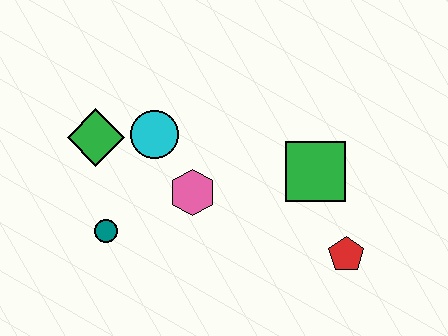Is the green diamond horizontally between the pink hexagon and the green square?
No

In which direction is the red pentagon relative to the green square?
The red pentagon is below the green square.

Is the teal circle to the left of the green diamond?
No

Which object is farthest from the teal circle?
The red pentagon is farthest from the teal circle.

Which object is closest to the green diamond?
The cyan circle is closest to the green diamond.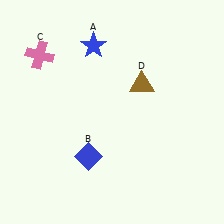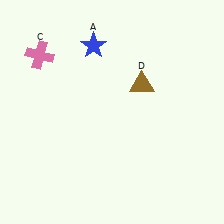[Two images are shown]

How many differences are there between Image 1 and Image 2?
There is 1 difference between the two images.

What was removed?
The blue diamond (B) was removed in Image 2.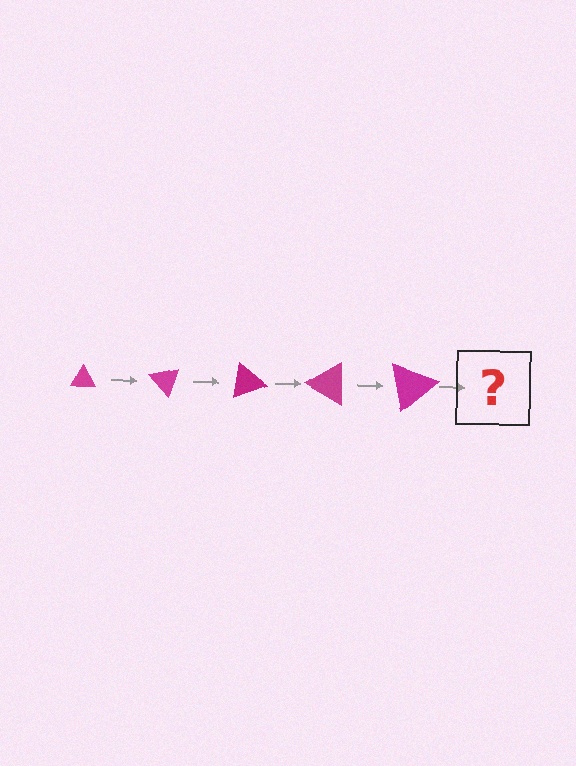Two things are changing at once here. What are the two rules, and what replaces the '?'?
The two rules are that the triangle grows larger each step and it rotates 50 degrees each step. The '?' should be a triangle, larger than the previous one and rotated 250 degrees from the start.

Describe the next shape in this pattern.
It should be a triangle, larger than the previous one and rotated 250 degrees from the start.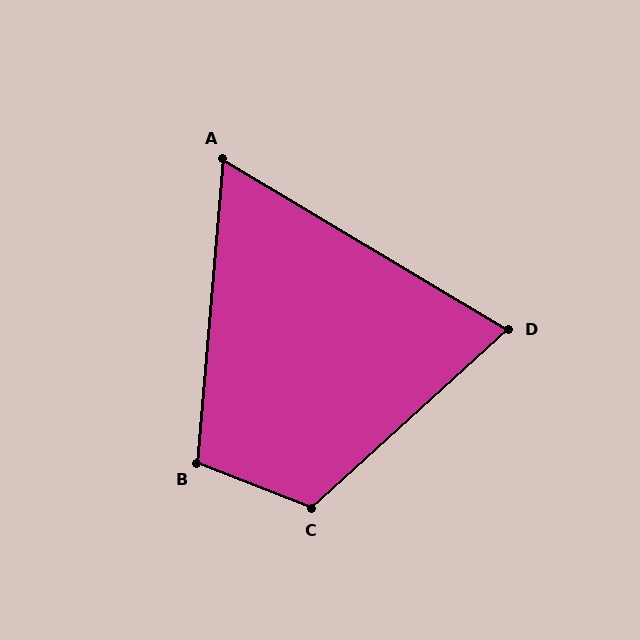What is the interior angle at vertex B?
Approximately 107 degrees (obtuse).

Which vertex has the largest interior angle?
C, at approximately 116 degrees.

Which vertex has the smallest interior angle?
A, at approximately 64 degrees.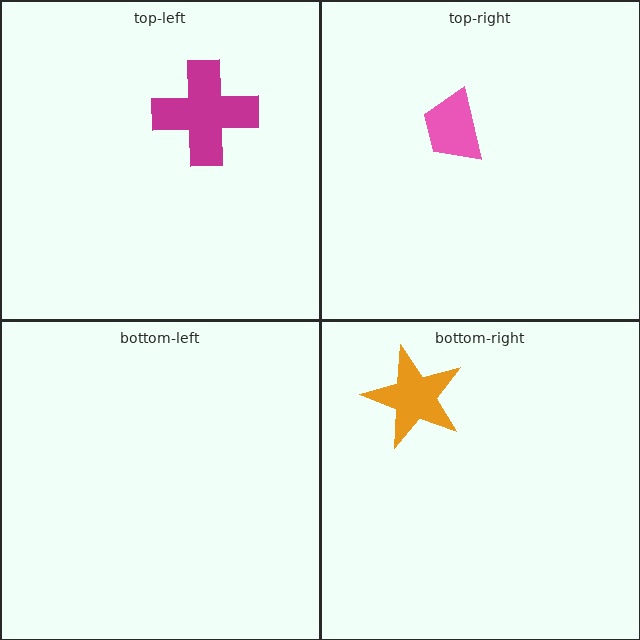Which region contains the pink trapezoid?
The top-right region.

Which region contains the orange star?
The bottom-right region.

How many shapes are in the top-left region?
1.